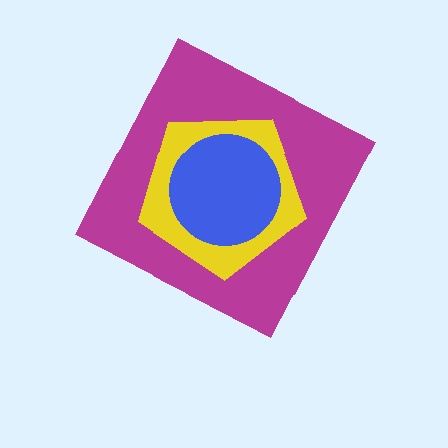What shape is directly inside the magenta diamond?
The yellow pentagon.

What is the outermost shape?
The magenta diamond.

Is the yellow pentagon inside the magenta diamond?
Yes.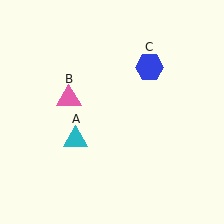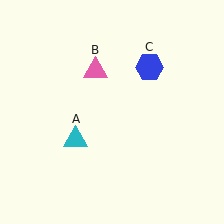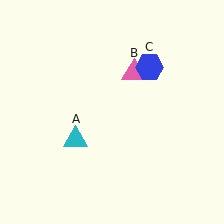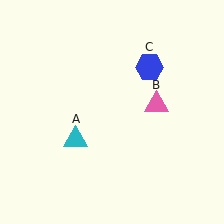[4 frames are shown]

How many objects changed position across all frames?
1 object changed position: pink triangle (object B).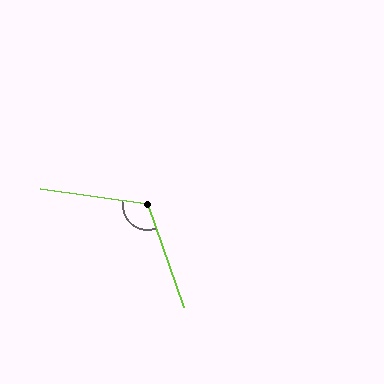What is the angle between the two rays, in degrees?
Approximately 117 degrees.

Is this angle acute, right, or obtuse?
It is obtuse.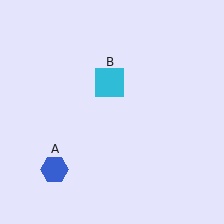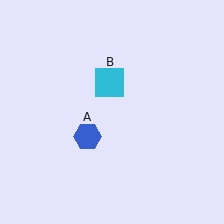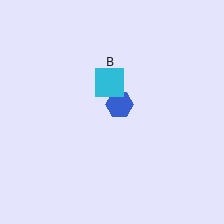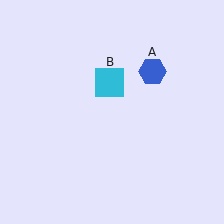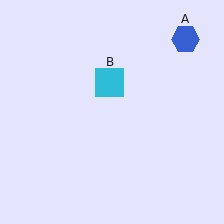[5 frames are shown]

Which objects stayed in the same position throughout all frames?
Cyan square (object B) remained stationary.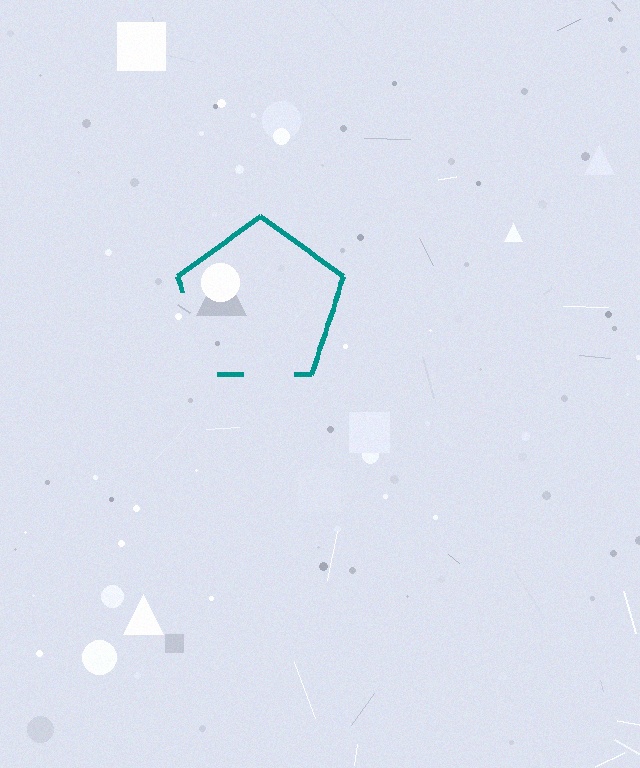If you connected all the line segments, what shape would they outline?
They would outline a pentagon.